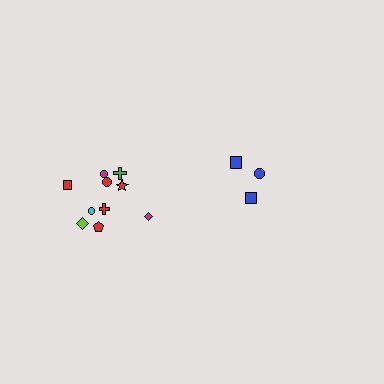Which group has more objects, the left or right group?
The left group.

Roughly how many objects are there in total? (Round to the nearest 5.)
Roughly 15 objects in total.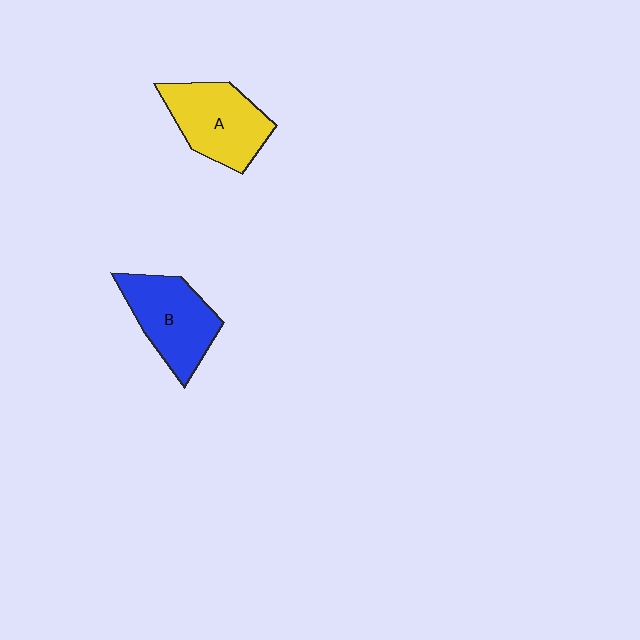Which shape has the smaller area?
Shape B (blue).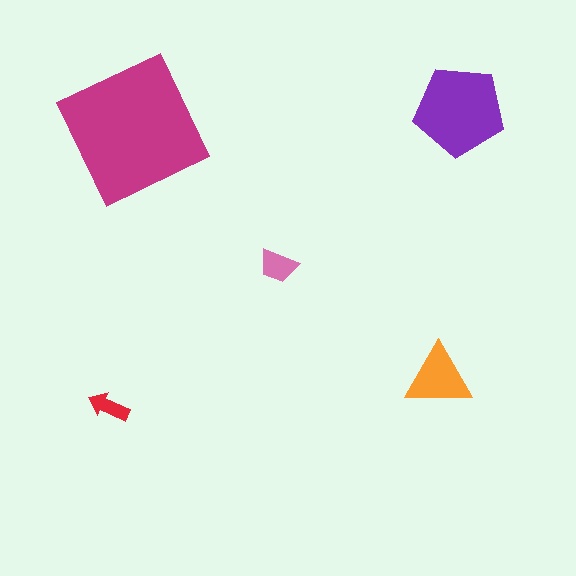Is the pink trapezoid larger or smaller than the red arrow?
Larger.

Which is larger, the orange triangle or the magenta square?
The magenta square.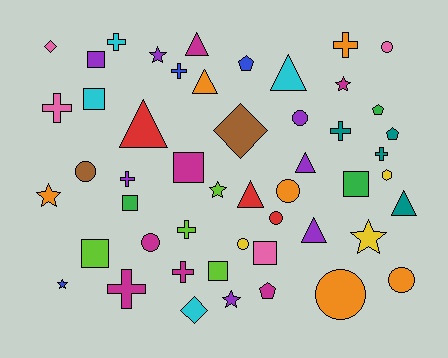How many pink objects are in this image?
There are 4 pink objects.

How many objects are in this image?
There are 50 objects.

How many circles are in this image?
There are 9 circles.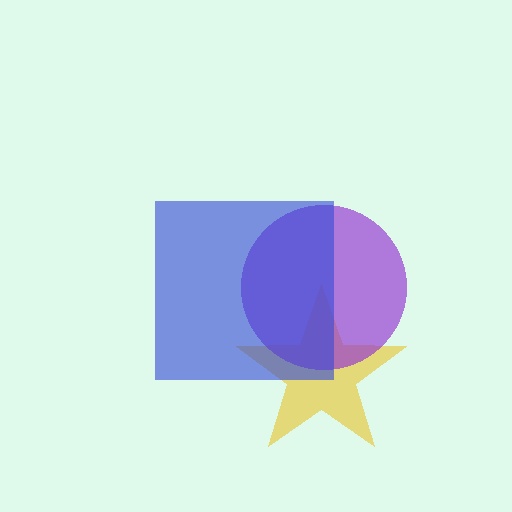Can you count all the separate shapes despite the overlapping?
Yes, there are 3 separate shapes.